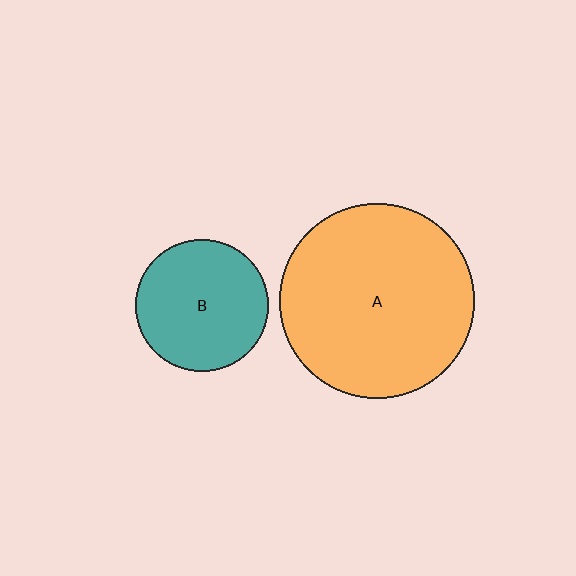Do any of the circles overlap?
No, none of the circles overlap.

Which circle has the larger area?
Circle A (orange).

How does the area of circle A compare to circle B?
Approximately 2.2 times.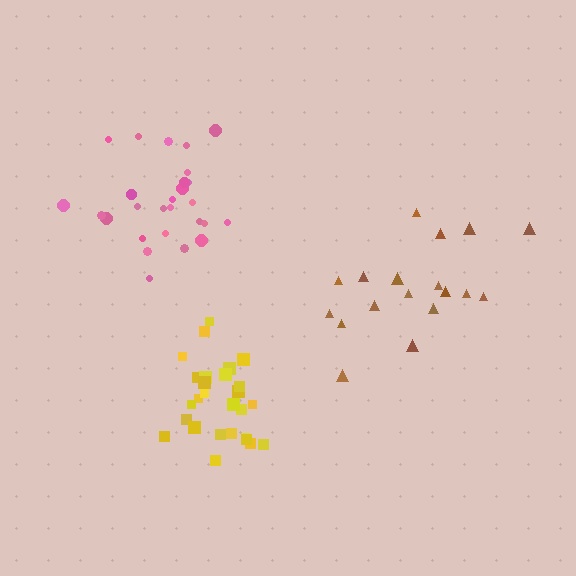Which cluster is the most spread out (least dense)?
Brown.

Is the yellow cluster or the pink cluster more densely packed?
Yellow.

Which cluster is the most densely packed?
Yellow.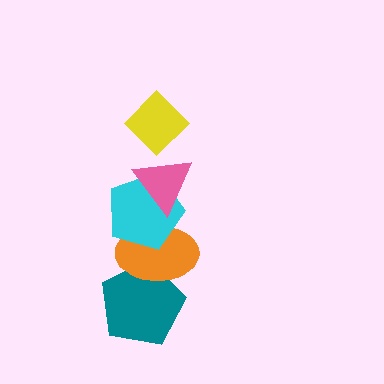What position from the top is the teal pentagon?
The teal pentagon is 5th from the top.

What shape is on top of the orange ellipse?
The cyan pentagon is on top of the orange ellipse.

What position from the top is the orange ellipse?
The orange ellipse is 4th from the top.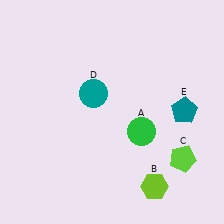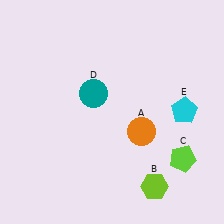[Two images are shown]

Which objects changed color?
A changed from green to orange. E changed from teal to cyan.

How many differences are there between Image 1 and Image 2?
There are 2 differences between the two images.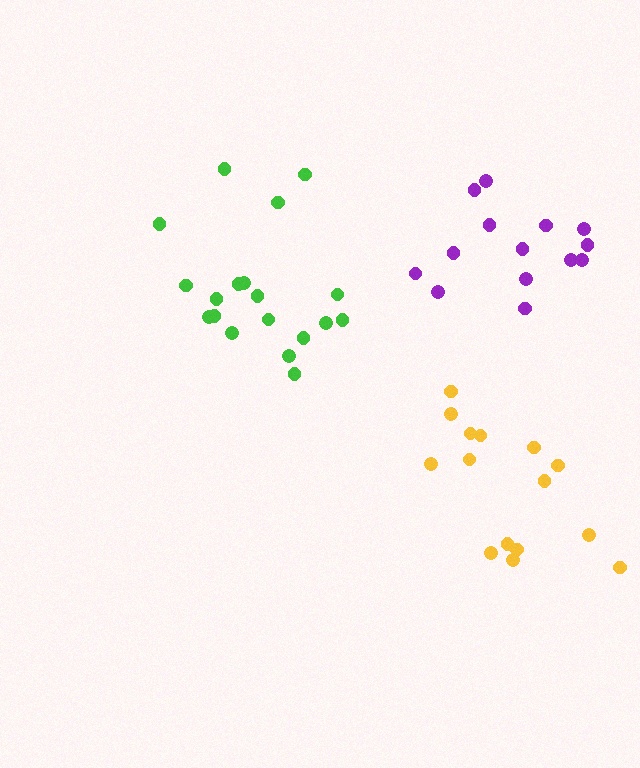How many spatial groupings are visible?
There are 3 spatial groupings.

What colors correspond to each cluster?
The clusters are colored: yellow, green, purple.